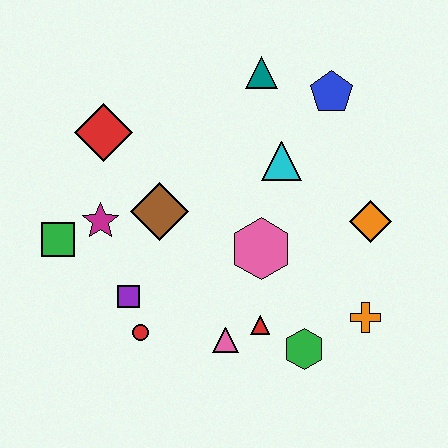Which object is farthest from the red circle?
The blue pentagon is farthest from the red circle.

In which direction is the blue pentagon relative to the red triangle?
The blue pentagon is above the red triangle.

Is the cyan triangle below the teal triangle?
Yes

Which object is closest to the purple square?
The red circle is closest to the purple square.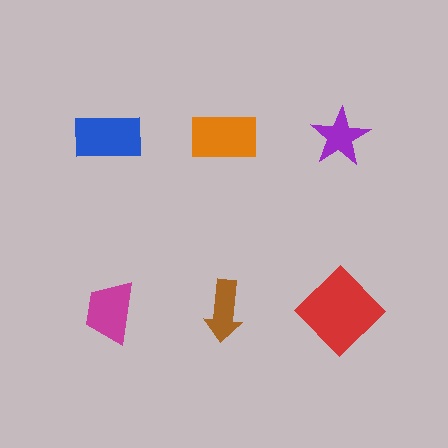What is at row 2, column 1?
A magenta trapezoid.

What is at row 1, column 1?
A blue rectangle.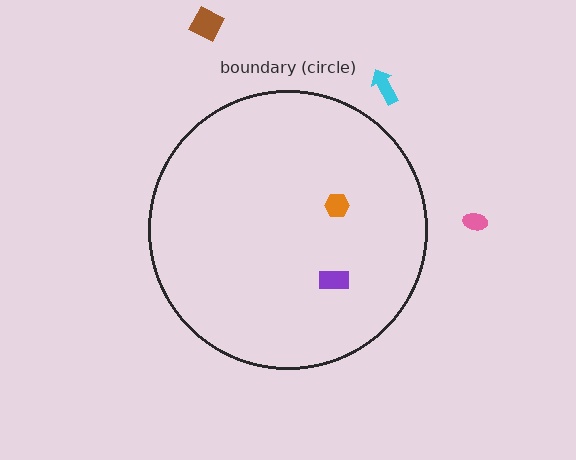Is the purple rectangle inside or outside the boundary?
Inside.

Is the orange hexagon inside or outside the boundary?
Inside.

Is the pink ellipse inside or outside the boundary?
Outside.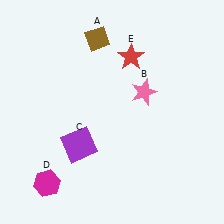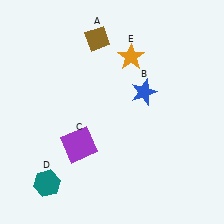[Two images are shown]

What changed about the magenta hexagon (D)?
In Image 1, D is magenta. In Image 2, it changed to teal.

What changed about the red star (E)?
In Image 1, E is red. In Image 2, it changed to orange.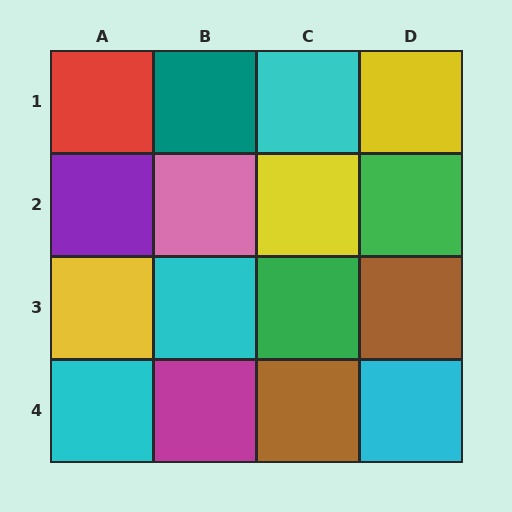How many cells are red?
1 cell is red.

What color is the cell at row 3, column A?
Yellow.